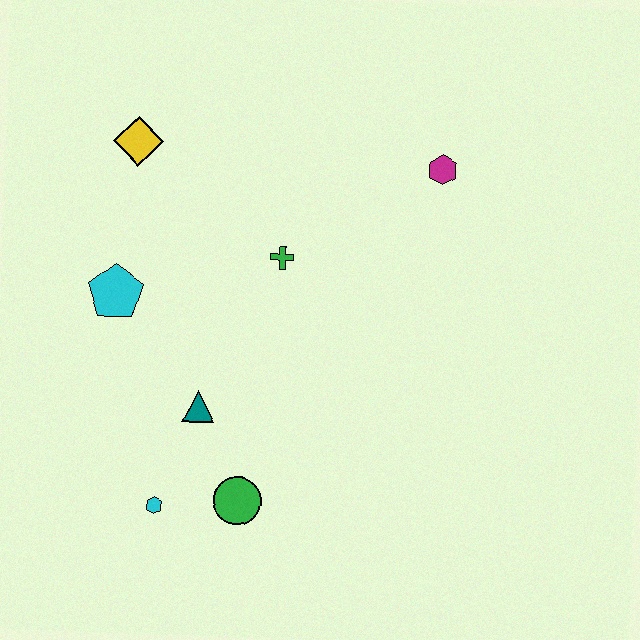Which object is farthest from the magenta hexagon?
The cyan hexagon is farthest from the magenta hexagon.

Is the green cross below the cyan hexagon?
No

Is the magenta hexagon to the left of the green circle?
No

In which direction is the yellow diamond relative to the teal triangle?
The yellow diamond is above the teal triangle.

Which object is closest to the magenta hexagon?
The green cross is closest to the magenta hexagon.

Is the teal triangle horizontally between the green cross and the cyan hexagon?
Yes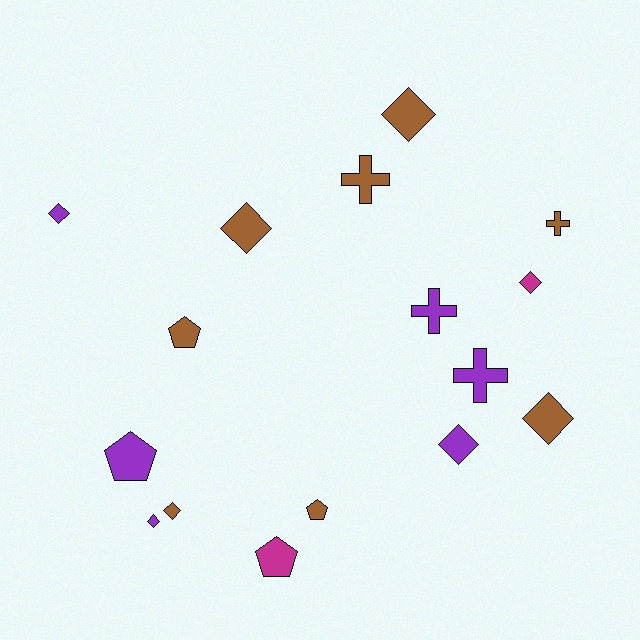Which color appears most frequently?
Brown, with 8 objects.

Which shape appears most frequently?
Diamond, with 8 objects.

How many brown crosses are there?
There are 2 brown crosses.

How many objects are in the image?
There are 16 objects.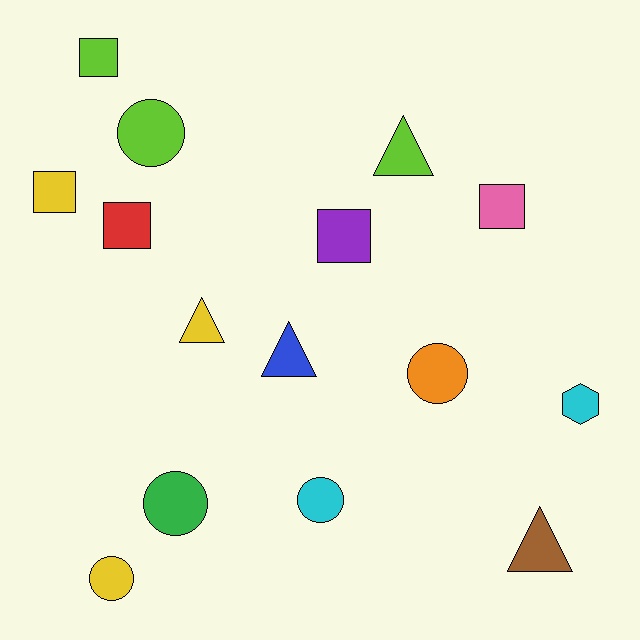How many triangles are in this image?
There are 4 triangles.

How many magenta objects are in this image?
There are no magenta objects.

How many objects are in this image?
There are 15 objects.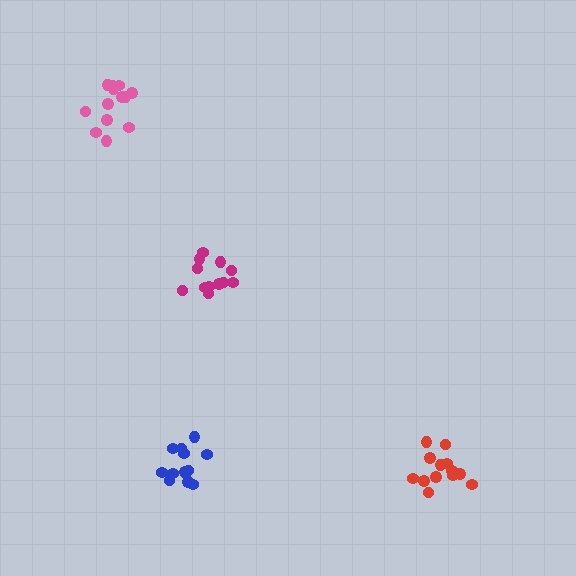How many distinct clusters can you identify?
There are 4 distinct clusters.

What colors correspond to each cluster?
The clusters are colored: blue, magenta, pink, red.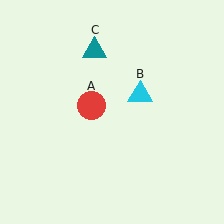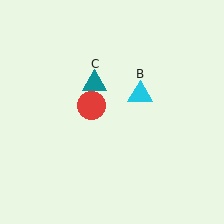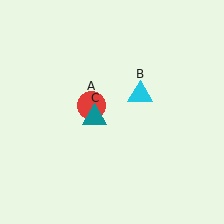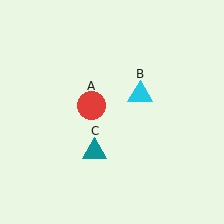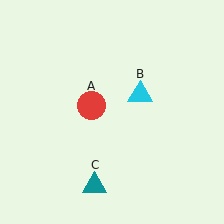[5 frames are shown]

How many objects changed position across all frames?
1 object changed position: teal triangle (object C).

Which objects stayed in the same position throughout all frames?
Red circle (object A) and cyan triangle (object B) remained stationary.